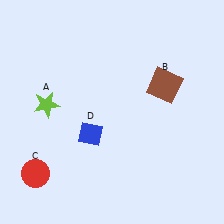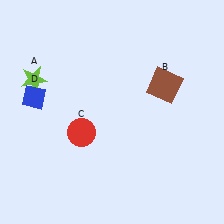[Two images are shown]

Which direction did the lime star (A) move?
The lime star (A) moved up.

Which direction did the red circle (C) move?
The red circle (C) moved right.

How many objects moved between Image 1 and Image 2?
3 objects moved between the two images.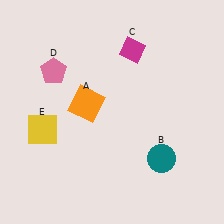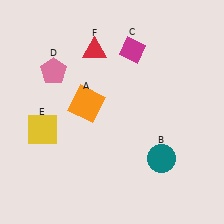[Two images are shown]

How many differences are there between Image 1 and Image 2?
There is 1 difference between the two images.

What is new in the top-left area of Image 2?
A red triangle (F) was added in the top-left area of Image 2.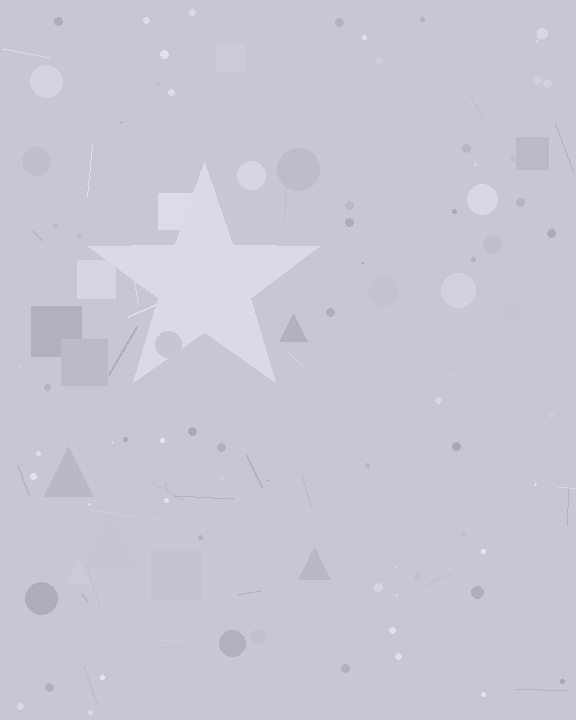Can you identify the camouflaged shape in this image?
The camouflaged shape is a star.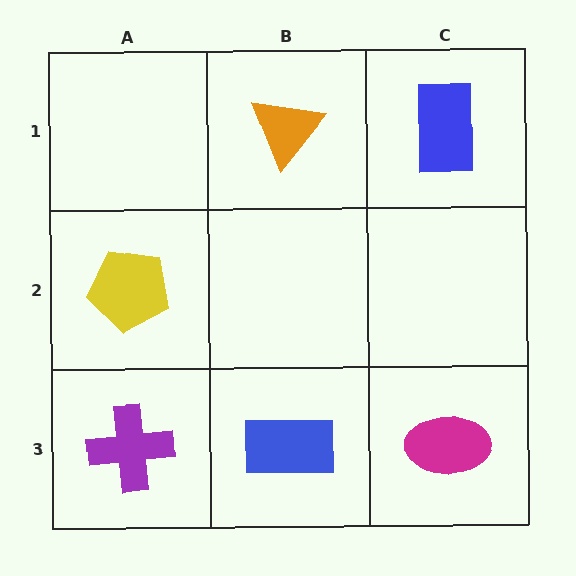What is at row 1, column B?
An orange triangle.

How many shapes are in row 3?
3 shapes.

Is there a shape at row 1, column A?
No, that cell is empty.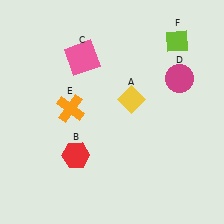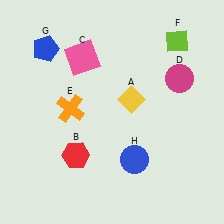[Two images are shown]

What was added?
A blue pentagon (G), a blue circle (H) were added in Image 2.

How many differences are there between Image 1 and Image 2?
There are 2 differences between the two images.